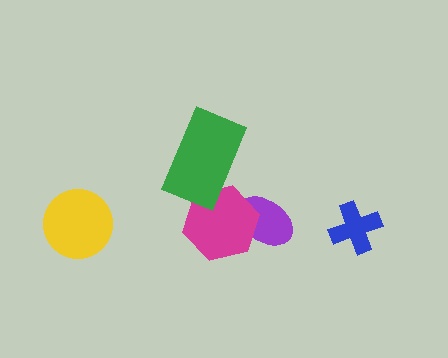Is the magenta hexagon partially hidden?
Yes, it is partially covered by another shape.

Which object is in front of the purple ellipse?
The magenta hexagon is in front of the purple ellipse.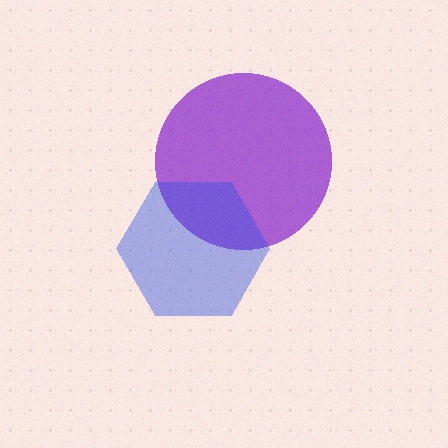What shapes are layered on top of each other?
The layered shapes are: a purple circle, a blue hexagon.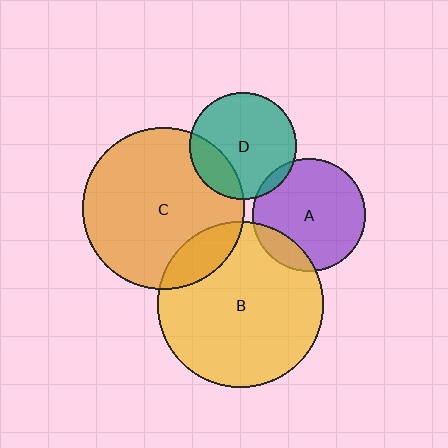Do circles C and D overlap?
Yes.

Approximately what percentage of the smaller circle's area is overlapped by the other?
Approximately 20%.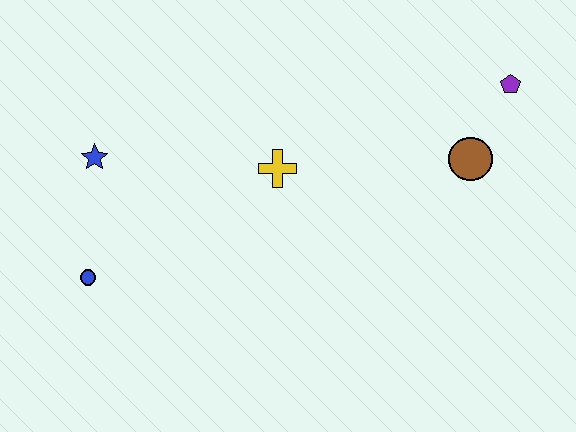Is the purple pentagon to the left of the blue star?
No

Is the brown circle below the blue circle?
No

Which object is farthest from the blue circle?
The purple pentagon is farthest from the blue circle.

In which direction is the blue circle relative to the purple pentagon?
The blue circle is to the left of the purple pentagon.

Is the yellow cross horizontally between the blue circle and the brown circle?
Yes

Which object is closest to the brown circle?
The purple pentagon is closest to the brown circle.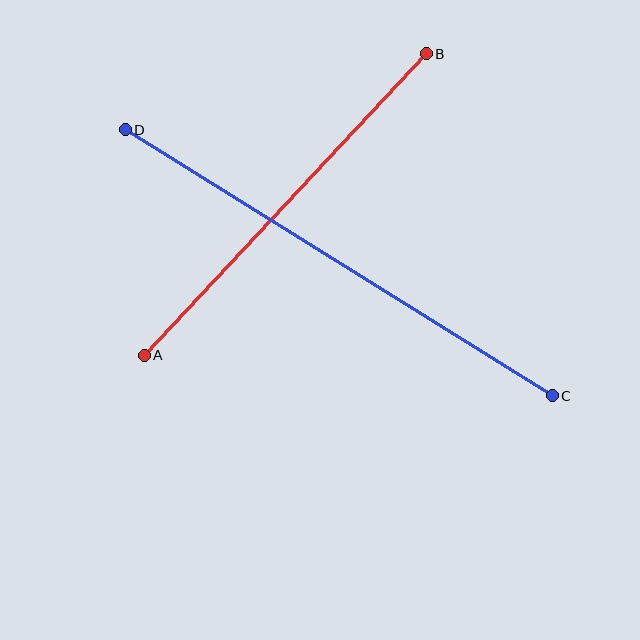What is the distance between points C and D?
The distance is approximately 503 pixels.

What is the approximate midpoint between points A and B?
The midpoint is at approximately (285, 205) pixels.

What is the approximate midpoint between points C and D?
The midpoint is at approximately (339, 263) pixels.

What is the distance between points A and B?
The distance is approximately 413 pixels.